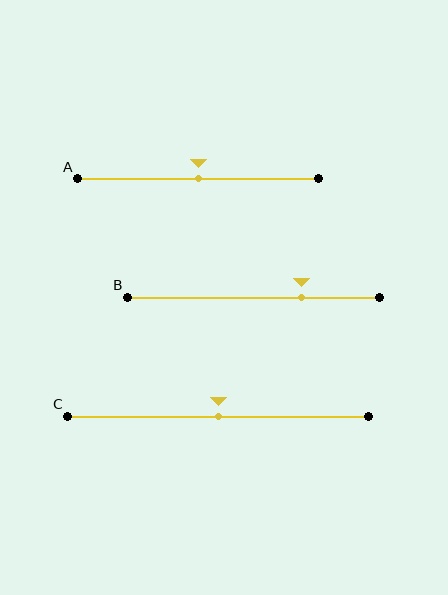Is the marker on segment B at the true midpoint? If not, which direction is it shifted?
No, the marker on segment B is shifted to the right by about 19% of the segment length.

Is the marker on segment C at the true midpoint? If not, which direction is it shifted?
Yes, the marker on segment C is at the true midpoint.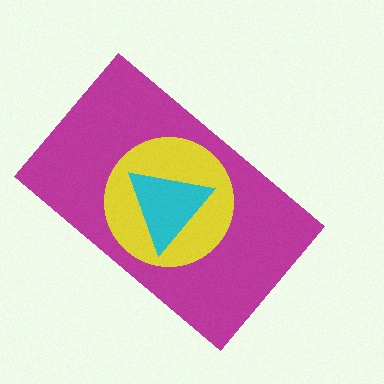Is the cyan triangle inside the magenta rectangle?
Yes.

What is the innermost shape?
The cyan triangle.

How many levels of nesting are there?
3.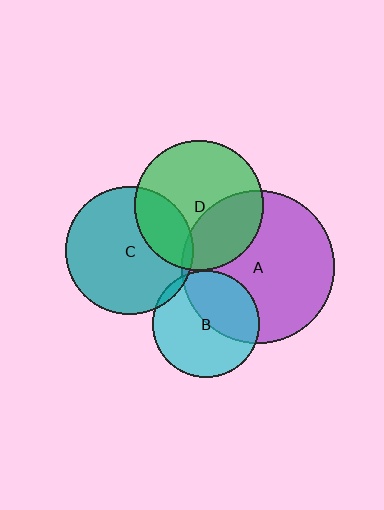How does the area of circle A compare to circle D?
Approximately 1.4 times.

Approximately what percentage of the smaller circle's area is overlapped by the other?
Approximately 5%.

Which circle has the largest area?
Circle A (purple).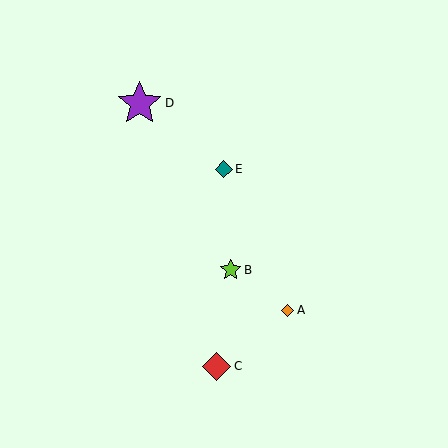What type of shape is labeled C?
Shape C is a red diamond.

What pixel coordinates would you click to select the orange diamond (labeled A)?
Click at (288, 310) to select the orange diamond A.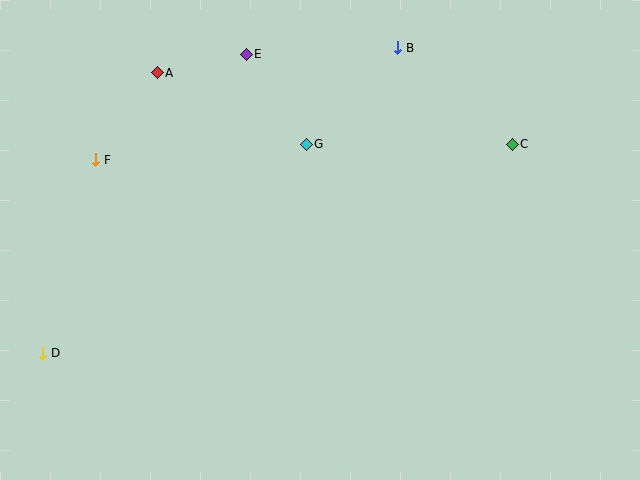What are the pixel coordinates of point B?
Point B is at (398, 48).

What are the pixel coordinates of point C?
Point C is at (512, 144).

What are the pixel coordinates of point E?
Point E is at (246, 54).